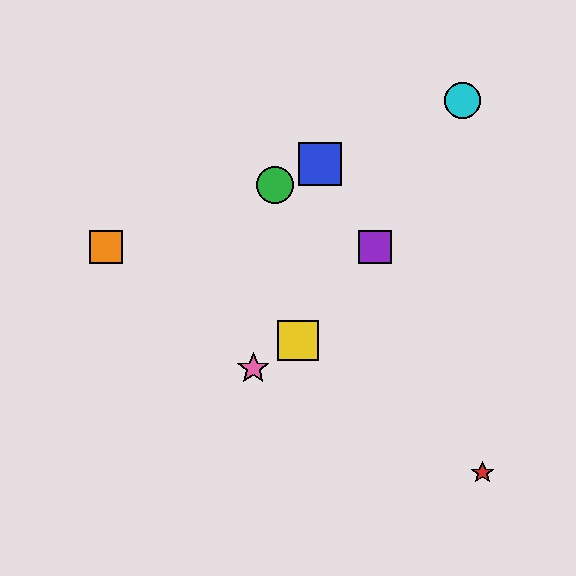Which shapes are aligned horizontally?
The purple square, the orange square are aligned horizontally.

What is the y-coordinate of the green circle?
The green circle is at y≈185.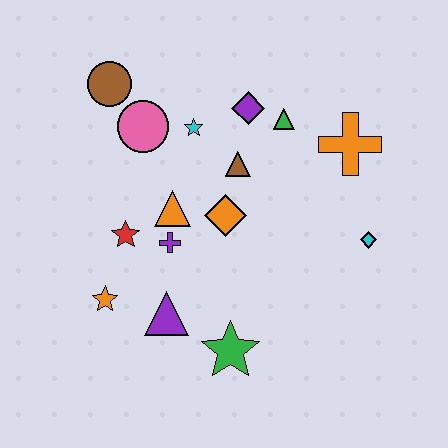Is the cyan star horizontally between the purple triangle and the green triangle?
Yes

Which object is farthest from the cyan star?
The green star is farthest from the cyan star.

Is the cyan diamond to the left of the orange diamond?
No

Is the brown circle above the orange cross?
Yes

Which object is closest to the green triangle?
The purple diamond is closest to the green triangle.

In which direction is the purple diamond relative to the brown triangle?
The purple diamond is above the brown triangle.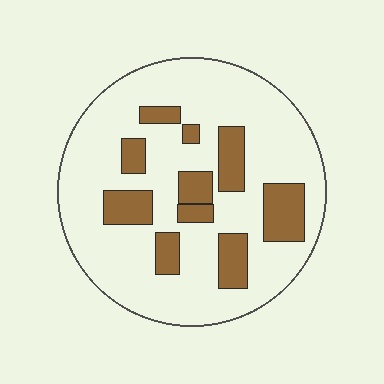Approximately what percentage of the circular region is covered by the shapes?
Approximately 20%.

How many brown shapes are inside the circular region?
10.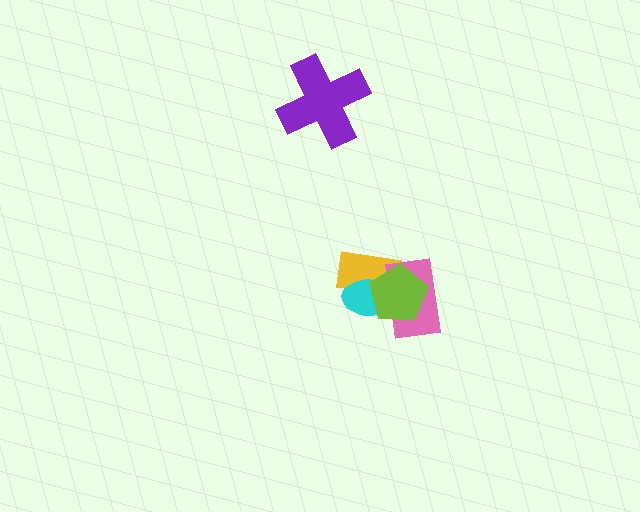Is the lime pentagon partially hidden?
No, no other shape covers it.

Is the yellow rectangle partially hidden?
Yes, it is partially covered by another shape.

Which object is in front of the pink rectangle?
The lime pentagon is in front of the pink rectangle.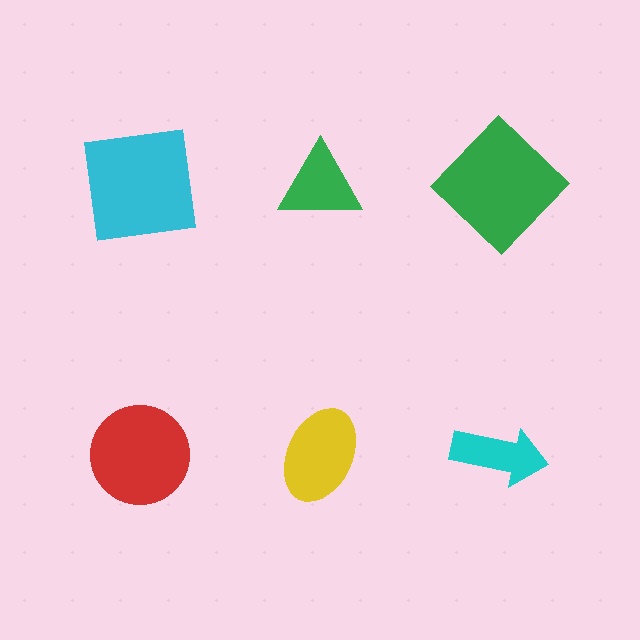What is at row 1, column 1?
A cyan square.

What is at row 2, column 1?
A red circle.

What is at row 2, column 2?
A yellow ellipse.